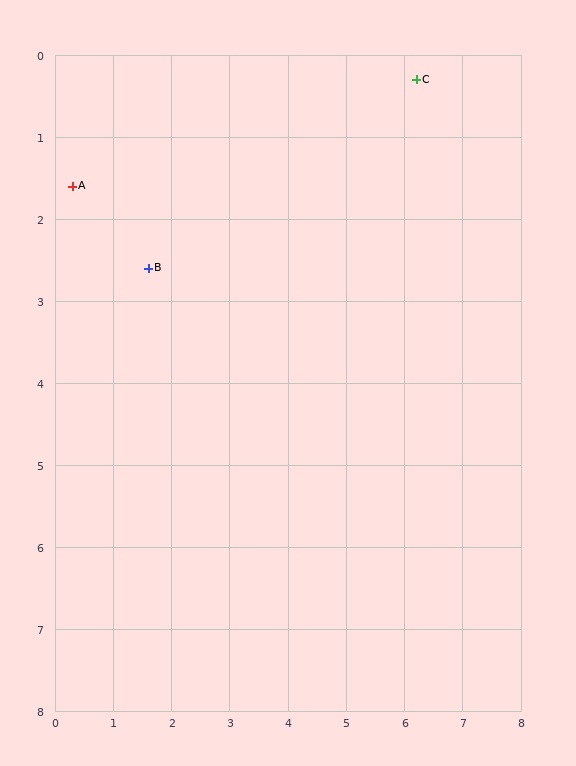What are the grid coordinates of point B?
Point B is at approximately (1.6, 2.6).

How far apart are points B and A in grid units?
Points B and A are about 1.6 grid units apart.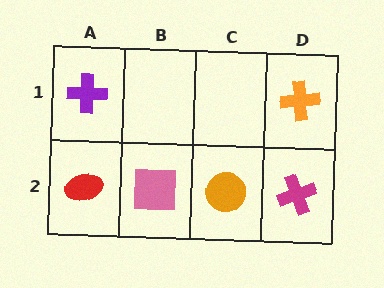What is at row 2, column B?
A pink square.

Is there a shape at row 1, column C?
No, that cell is empty.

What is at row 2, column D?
A magenta cross.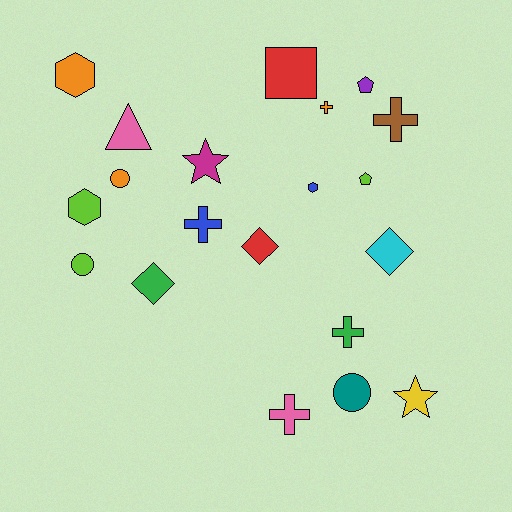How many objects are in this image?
There are 20 objects.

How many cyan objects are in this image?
There is 1 cyan object.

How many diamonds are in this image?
There are 3 diamonds.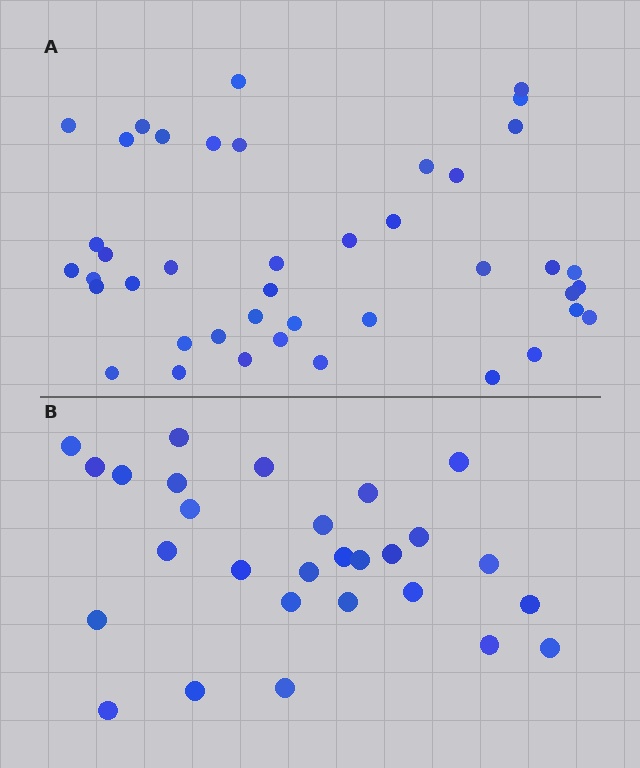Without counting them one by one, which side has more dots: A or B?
Region A (the top region) has more dots.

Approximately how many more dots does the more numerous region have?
Region A has approximately 15 more dots than region B.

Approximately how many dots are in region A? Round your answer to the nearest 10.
About 40 dots. (The exact count is 42, which rounds to 40.)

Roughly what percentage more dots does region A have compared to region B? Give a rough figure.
About 50% more.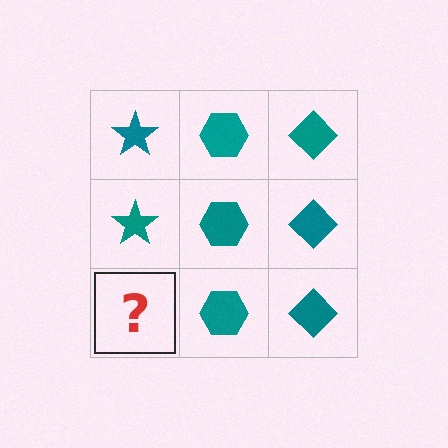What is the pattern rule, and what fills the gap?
The rule is that each column has a consistent shape. The gap should be filled with a teal star.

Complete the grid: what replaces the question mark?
The question mark should be replaced with a teal star.